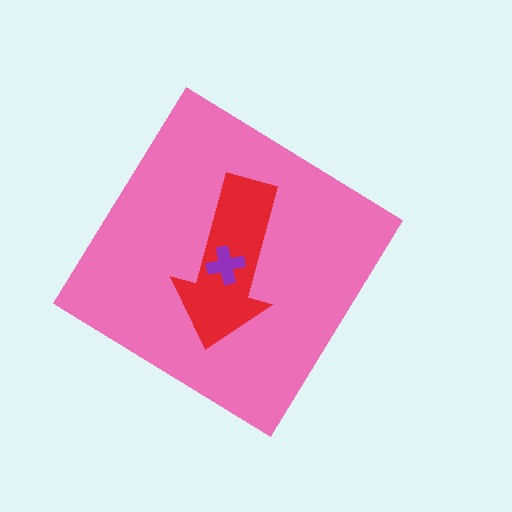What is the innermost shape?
The purple cross.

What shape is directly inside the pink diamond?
The red arrow.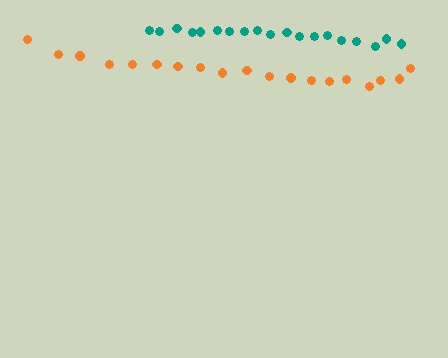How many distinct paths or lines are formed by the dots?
There are 2 distinct paths.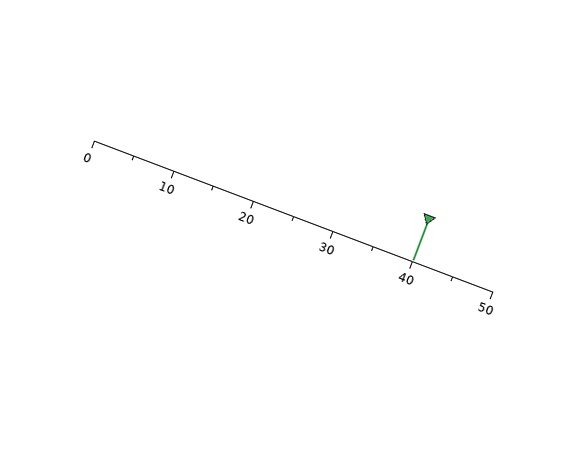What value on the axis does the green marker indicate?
The marker indicates approximately 40.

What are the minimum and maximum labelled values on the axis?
The axis runs from 0 to 50.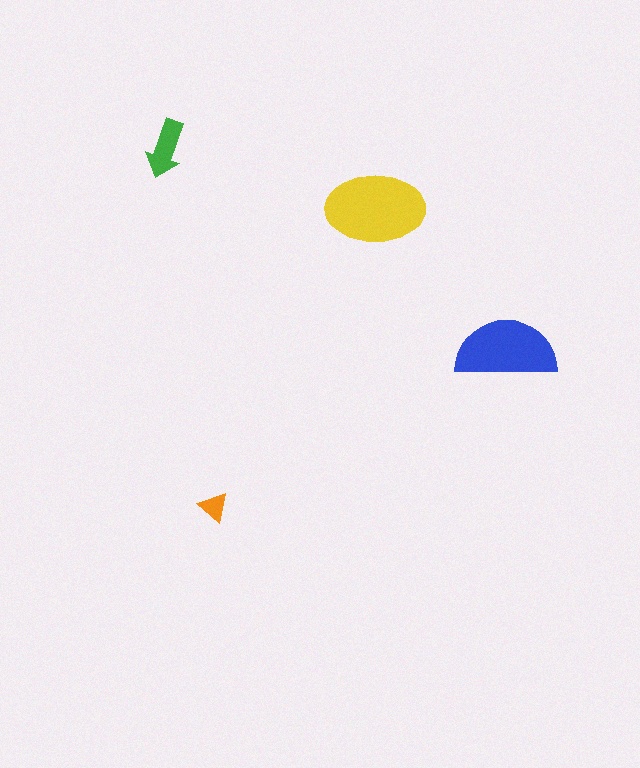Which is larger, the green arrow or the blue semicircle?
The blue semicircle.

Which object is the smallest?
The orange triangle.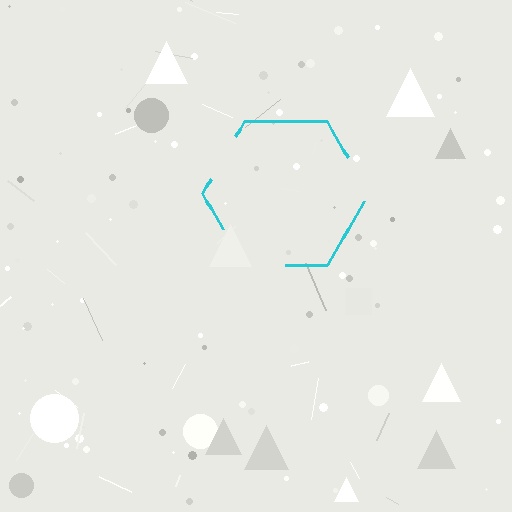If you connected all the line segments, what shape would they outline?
They would outline a hexagon.